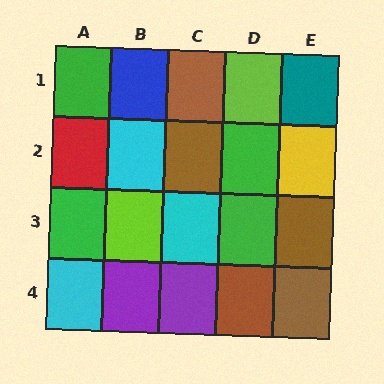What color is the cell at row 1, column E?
Teal.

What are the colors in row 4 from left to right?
Cyan, purple, purple, brown, brown.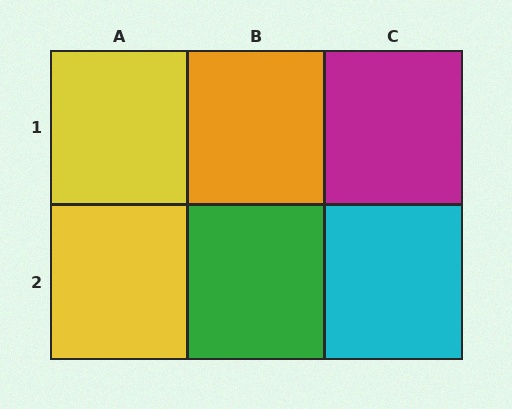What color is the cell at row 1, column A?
Yellow.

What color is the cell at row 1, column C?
Magenta.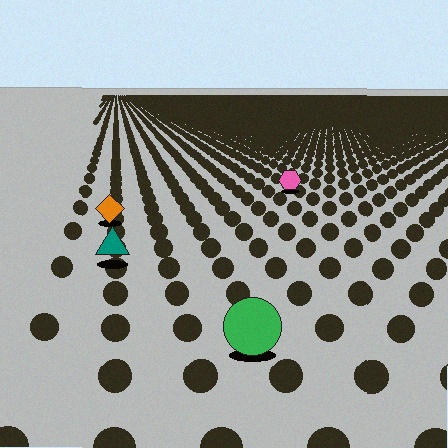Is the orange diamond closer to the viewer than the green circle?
No. The green circle is closer — you can tell from the texture gradient: the ground texture is coarser near it.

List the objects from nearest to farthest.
From nearest to farthest: the green circle, the teal triangle, the orange diamond, the pink hexagon.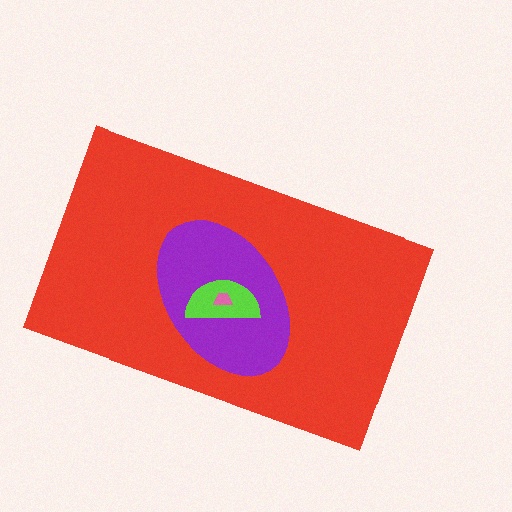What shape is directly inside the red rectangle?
The purple ellipse.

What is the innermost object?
The pink trapezoid.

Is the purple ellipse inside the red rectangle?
Yes.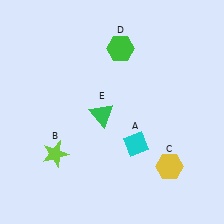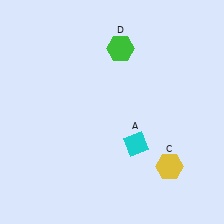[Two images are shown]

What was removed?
The green triangle (E), the lime star (B) were removed in Image 2.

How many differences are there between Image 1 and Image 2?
There are 2 differences between the two images.